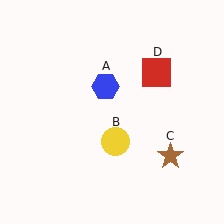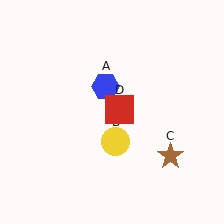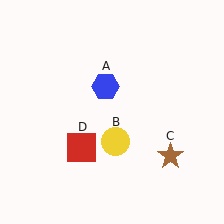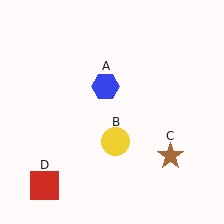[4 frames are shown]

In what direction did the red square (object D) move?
The red square (object D) moved down and to the left.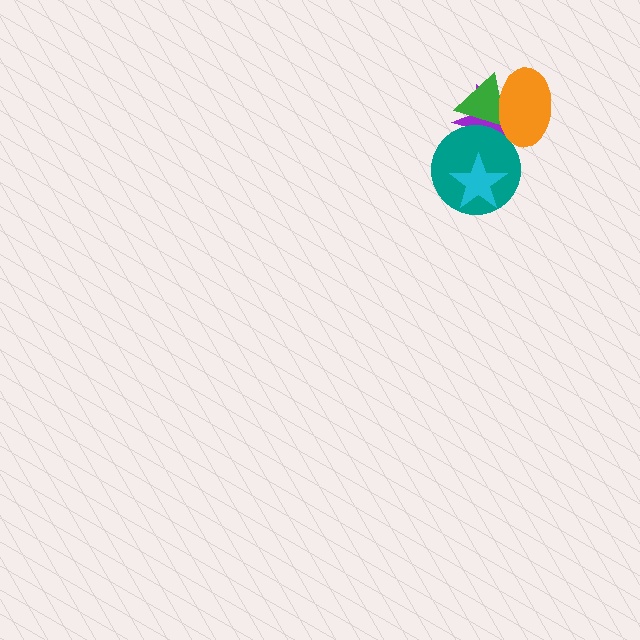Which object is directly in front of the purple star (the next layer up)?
The green triangle is directly in front of the purple star.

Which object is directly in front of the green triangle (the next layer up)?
The teal circle is directly in front of the green triangle.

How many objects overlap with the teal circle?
3 objects overlap with the teal circle.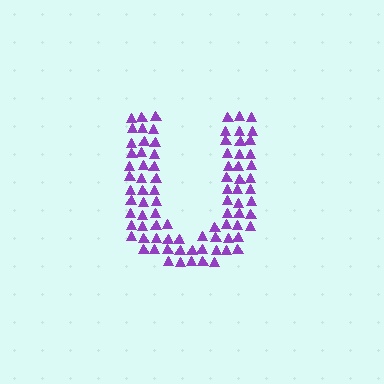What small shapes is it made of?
It is made of small triangles.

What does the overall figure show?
The overall figure shows the letter U.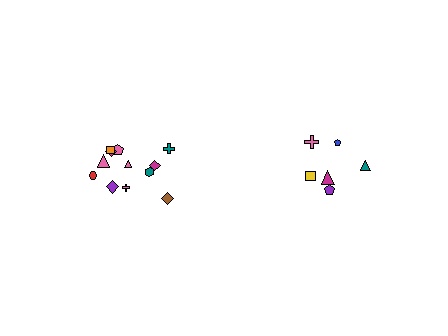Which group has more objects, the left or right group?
The left group.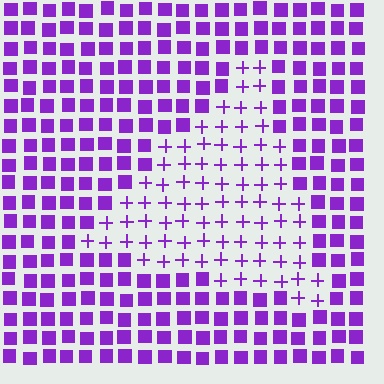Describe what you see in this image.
The image is filled with small purple elements arranged in a uniform grid. A triangle-shaped region contains plus signs, while the surrounding area contains squares. The boundary is defined purely by the change in element shape.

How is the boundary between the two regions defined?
The boundary is defined by a change in element shape: plus signs inside vs. squares outside. All elements share the same color and spacing.